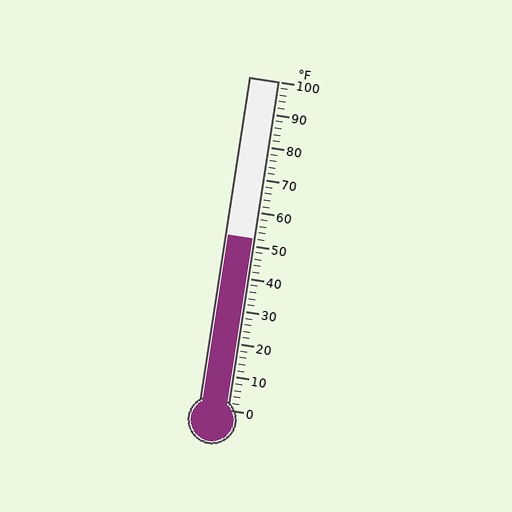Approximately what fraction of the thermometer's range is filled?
The thermometer is filled to approximately 50% of its range.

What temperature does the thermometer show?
The thermometer shows approximately 52°F.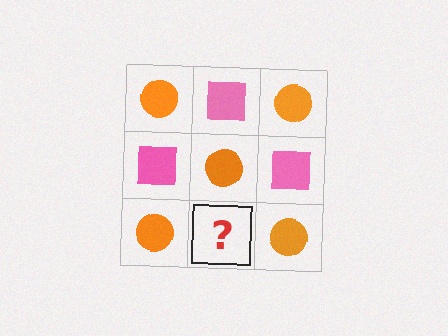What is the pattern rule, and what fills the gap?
The rule is that it alternates orange circle and pink square in a checkerboard pattern. The gap should be filled with a pink square.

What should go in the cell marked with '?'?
The missing cell should contain a pink square.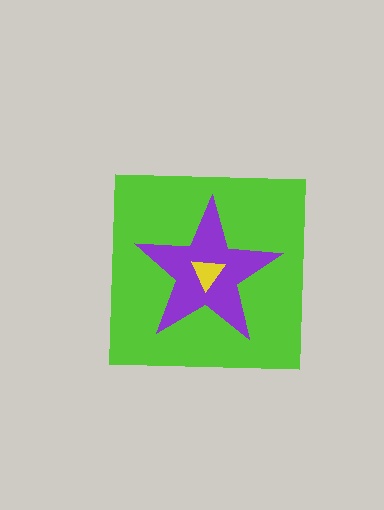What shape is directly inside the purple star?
The yellow triangle.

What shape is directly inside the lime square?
The purple star.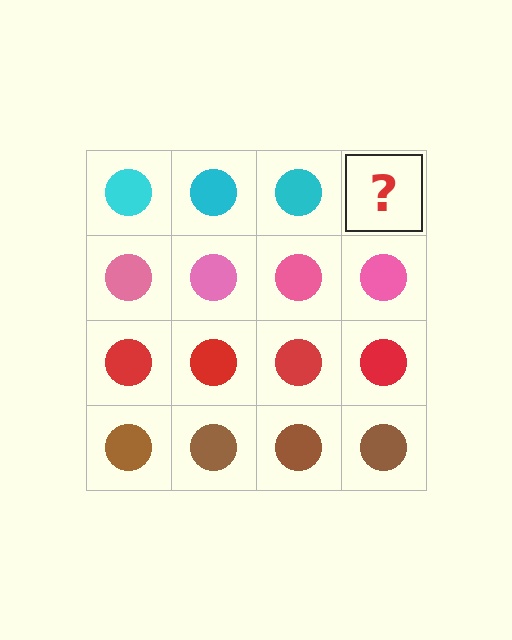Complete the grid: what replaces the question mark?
The question mark should be replaced with a cyan circle.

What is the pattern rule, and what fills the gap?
The rule is that each row has a consistent color. The gap should be filled with a cyan circle.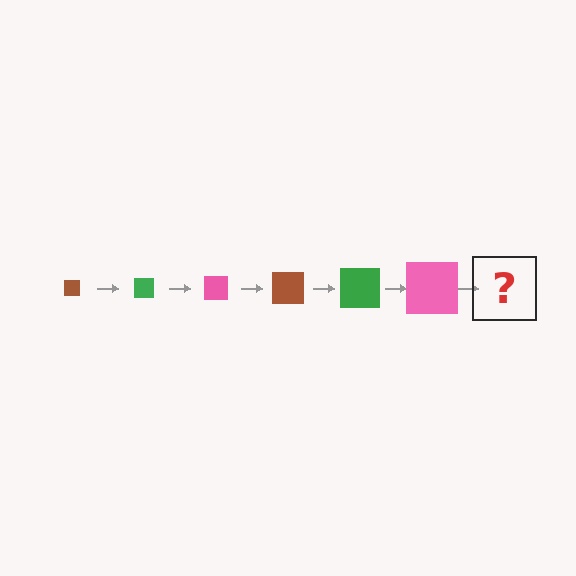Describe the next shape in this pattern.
It should be a brown square, larger than the previous one.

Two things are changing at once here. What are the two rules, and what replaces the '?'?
The two rules are that the square grows larger each step and the color cycles through brown, green, and pink. The '?' should be a brown square, larger than the previous one.